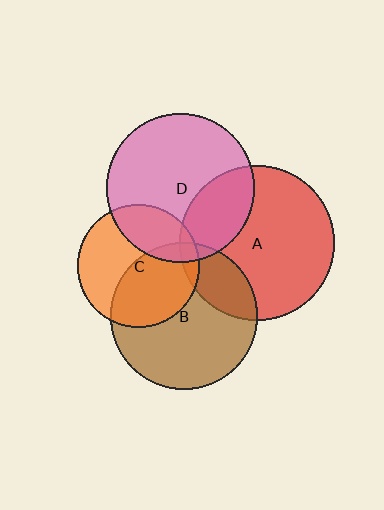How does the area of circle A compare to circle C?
Approximately 1.6 times.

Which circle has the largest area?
Circle A (red).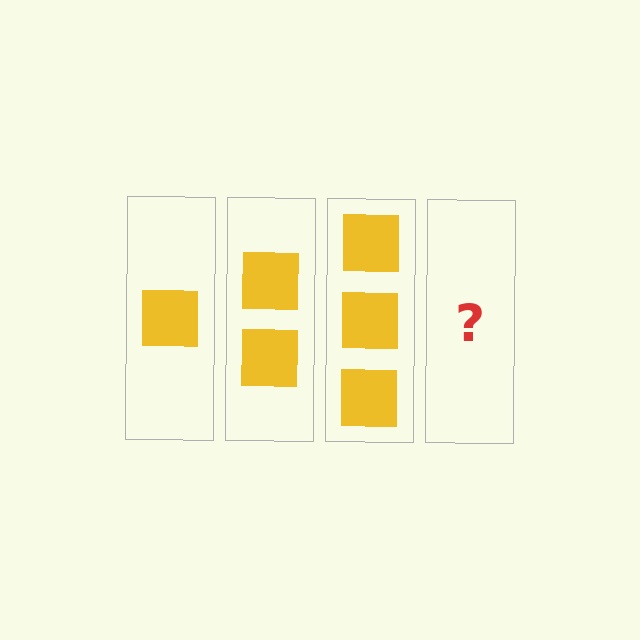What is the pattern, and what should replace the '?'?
The pattern is that each step adds one more square. The '?' should be 4 squares.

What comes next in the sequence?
The next element should be 4 squares.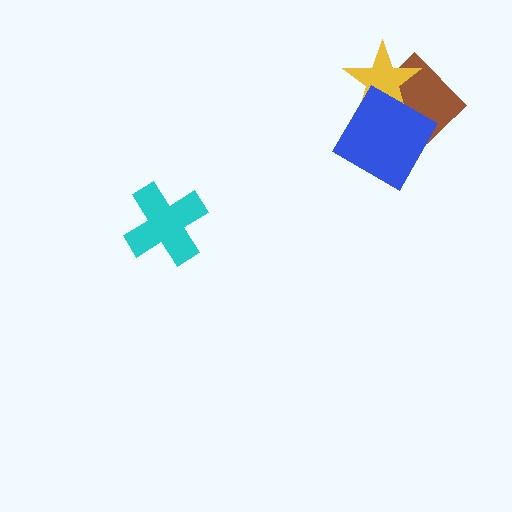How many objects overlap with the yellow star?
2 objects overlap with the yellow star.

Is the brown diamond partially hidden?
Yes, it is partially covered by another shape.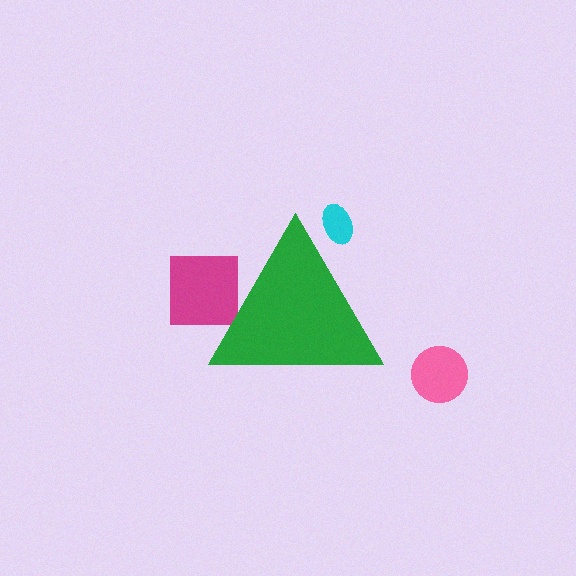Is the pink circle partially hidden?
No, the pink circle is fully visible.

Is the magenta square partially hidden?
Yes, the magenta square is partially hidden behind the green triangle.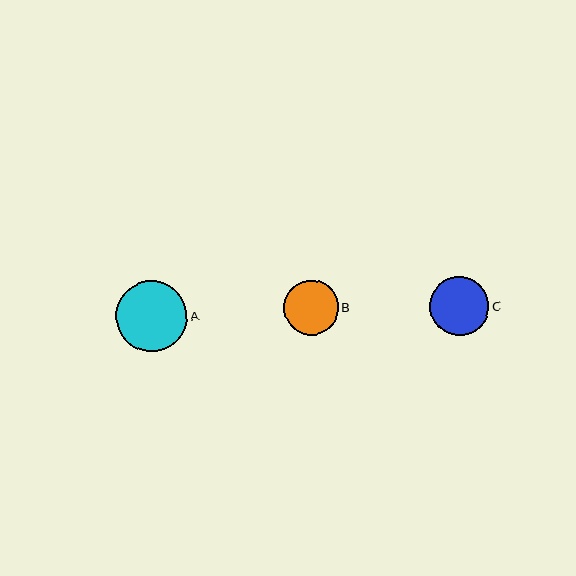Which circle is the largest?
Circle A is the largest with a size of approximately 71 pixels.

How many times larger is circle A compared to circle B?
Circle A is approximately 1.3 times the size of circle B.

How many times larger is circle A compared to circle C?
Circle A is approximately 1.2 times the size of circle C.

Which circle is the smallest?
Circle B is the smallest with a size of approximately 55 pixels.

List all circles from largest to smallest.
From largest to smallest: A, C, B.